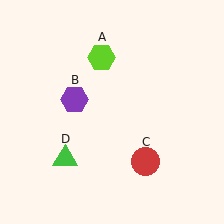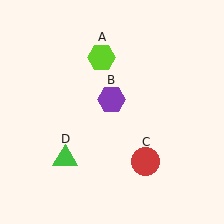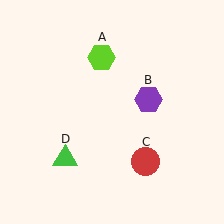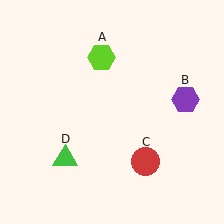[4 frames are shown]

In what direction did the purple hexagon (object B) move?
The purple hexagon (object B) moved right.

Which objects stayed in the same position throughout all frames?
Lime hexagon (object A) and red circle (object C) and green triangle (object D) remained stationary.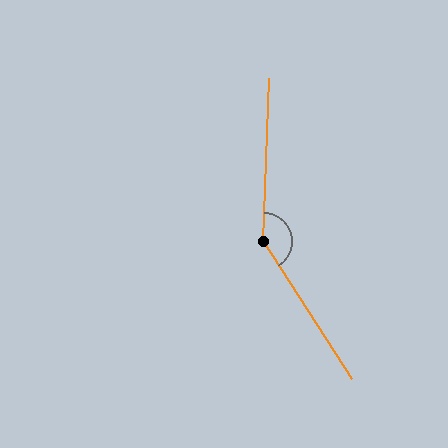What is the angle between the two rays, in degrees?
Approximately 145 degrees.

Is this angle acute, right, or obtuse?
It is obtuse.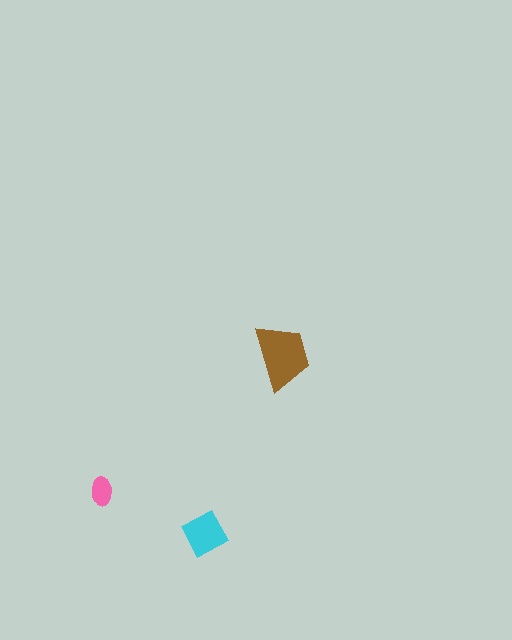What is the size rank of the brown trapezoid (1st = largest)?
1st.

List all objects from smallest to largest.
The pink ellipse, the cyan diamond, the brown trapezoid.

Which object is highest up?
The brown trapezoid is topmost.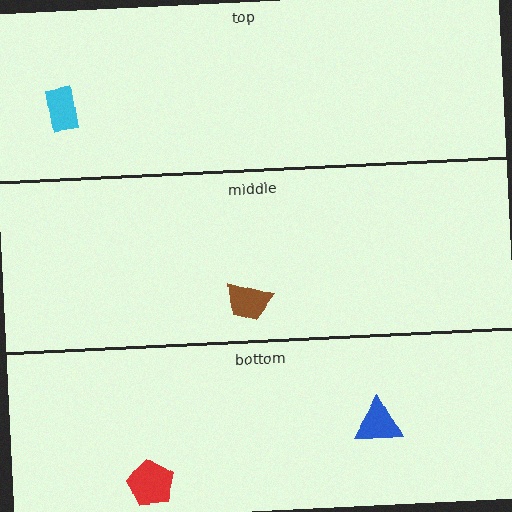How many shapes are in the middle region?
1.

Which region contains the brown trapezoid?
The middle region.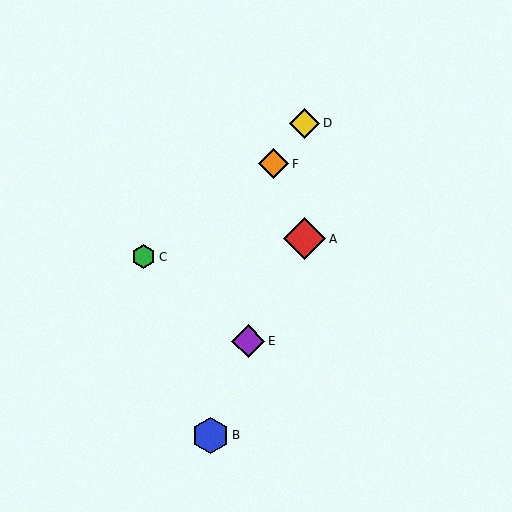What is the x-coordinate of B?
Object B is at x≈210.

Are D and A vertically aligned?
Yes, both are at x≈305.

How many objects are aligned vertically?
2 objects (A, D) are aligned vertically.